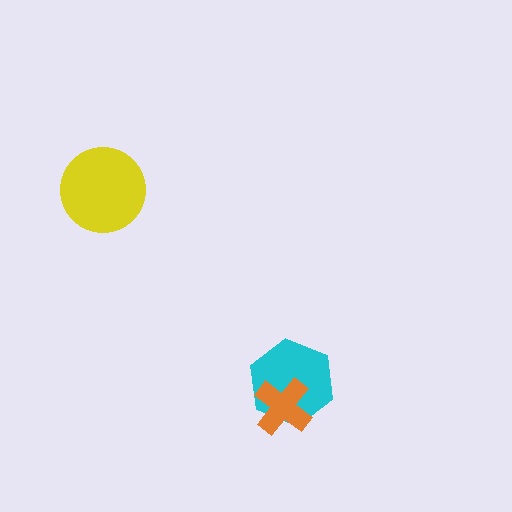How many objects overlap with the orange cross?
1 object overlaps with the orange cross.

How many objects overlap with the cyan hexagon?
1 object overlaps with the cyan hexagon.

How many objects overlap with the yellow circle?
0 objects overlap with the yellow circle.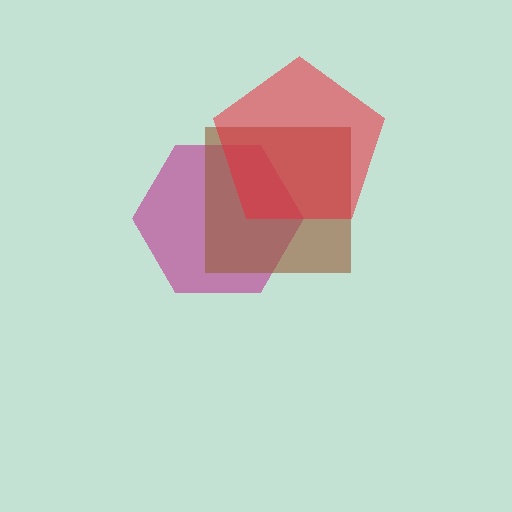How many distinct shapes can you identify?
There are 3 distinct shapes: a magenta hexagon, a brown square, a red pentagon.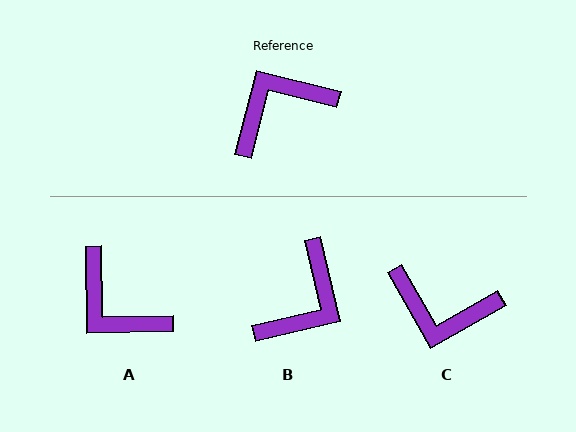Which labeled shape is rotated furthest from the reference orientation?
B, about 153 degrees away.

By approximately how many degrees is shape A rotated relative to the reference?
Approximately 105 degrees counter-clockwise.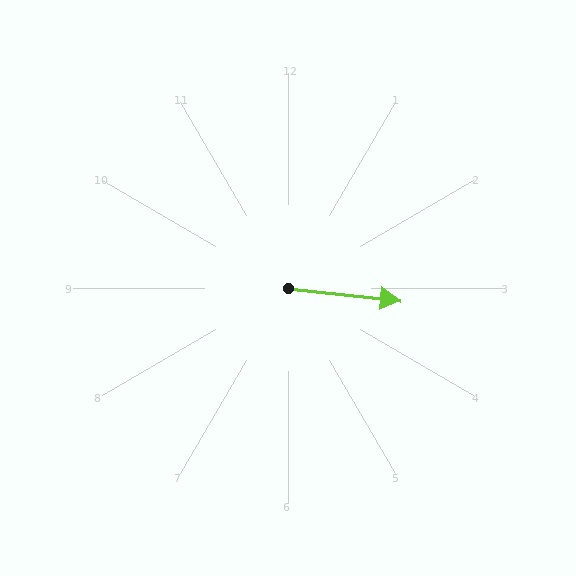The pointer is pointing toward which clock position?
Roughly 3 o'clock.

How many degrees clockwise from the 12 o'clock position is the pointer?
Approximately 96 degrees.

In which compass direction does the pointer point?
East.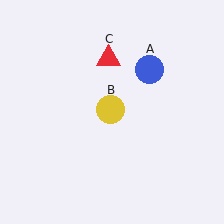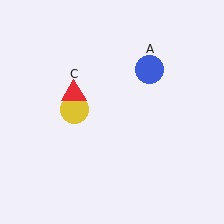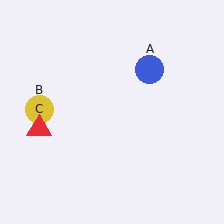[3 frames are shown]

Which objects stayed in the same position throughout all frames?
Blue circle (object A) remained stationary.